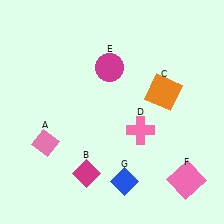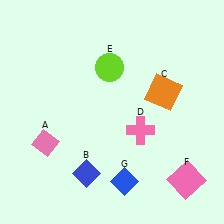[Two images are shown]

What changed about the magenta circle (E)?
In Image 1, E is magenta. In Image 2, it changed to lime.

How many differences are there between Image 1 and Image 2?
There are 2 differences between the two images.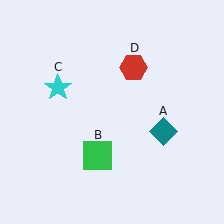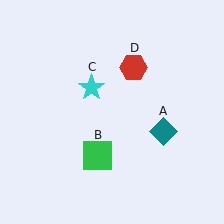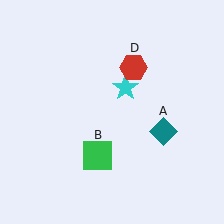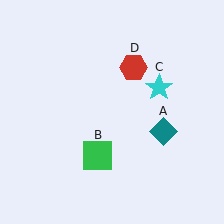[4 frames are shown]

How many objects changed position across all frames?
1 object changed position: cyan star (object C).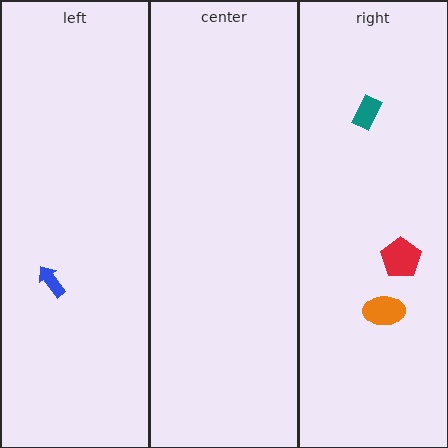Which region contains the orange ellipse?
The right region.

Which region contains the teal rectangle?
The right region.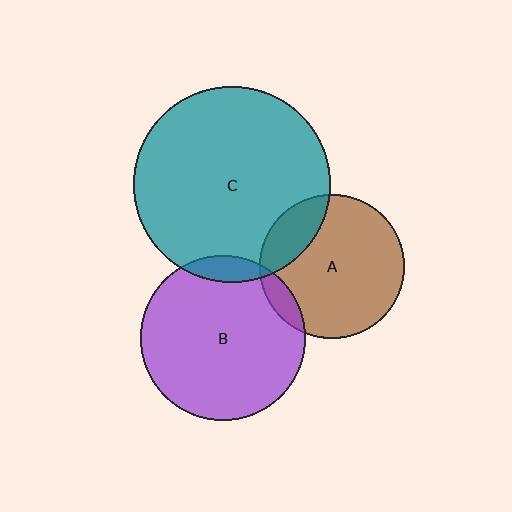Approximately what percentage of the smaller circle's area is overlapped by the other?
Approximately 20%.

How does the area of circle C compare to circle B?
Approximately 1.4 times.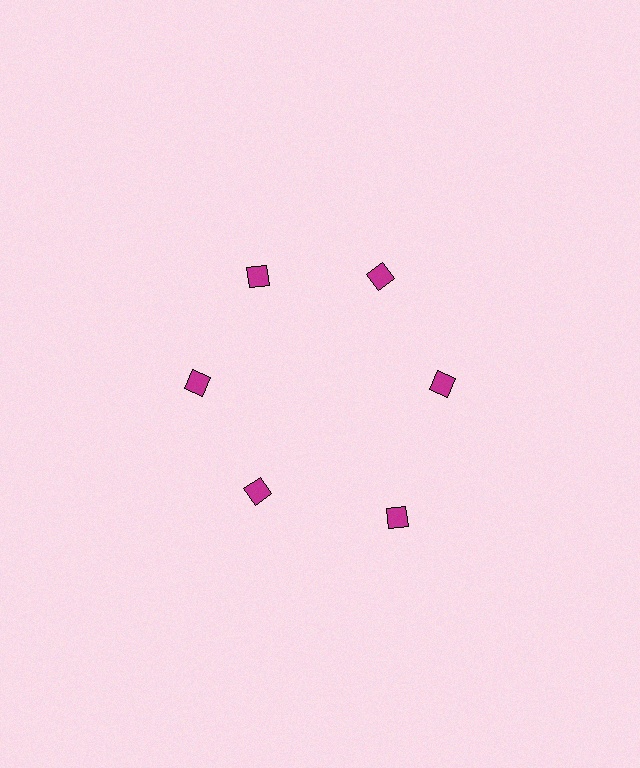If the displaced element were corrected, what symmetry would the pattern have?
It would have 6-fold rotational symmetry — the pattern would map onto itself every 60 degrees.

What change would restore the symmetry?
The symmetry would be restored by moving it inward, back onto the ring so that all 6 squares sit at equal angles and equal distance from the center.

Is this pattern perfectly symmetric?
No. The 6 magenta squares are arranged in a ring, but one element near the 5 o'clock position is pushed outward from the center, breaking the 6-fold rotational symmetry.